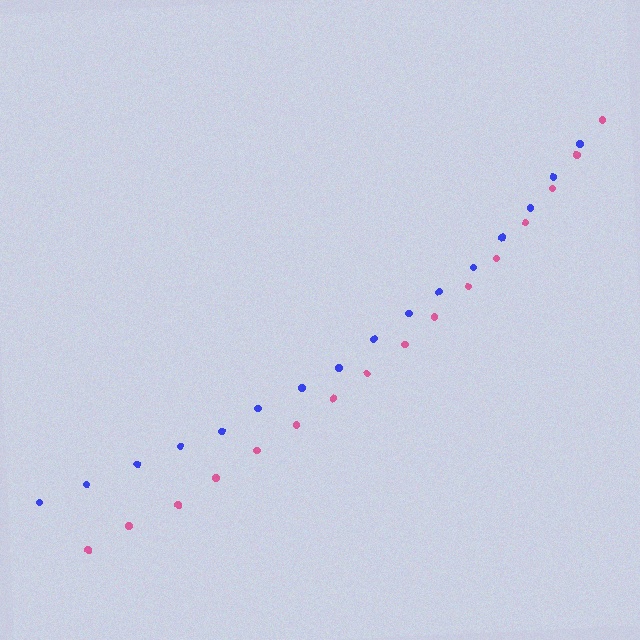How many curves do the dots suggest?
There are 2 distinct paths.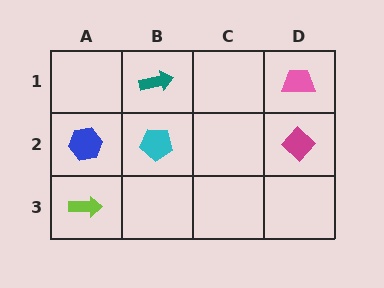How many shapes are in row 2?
3 shapes.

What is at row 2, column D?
A magenta diamond.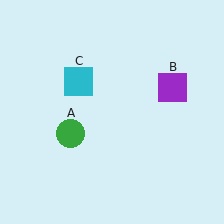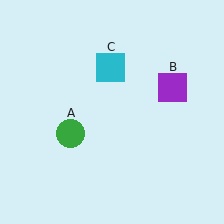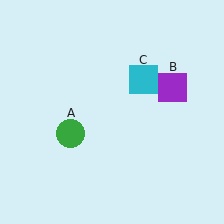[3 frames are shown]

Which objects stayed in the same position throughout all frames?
Green circle (object A) and purple square (object B) remained stationary.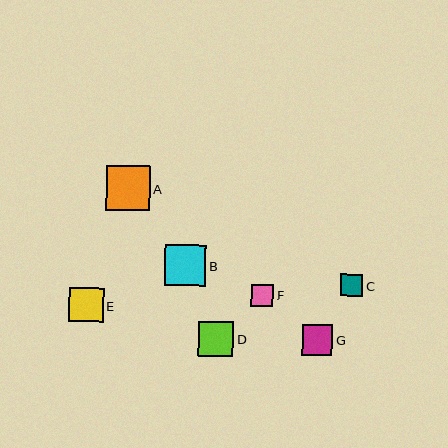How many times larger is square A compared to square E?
Square A is approximately 1.3 times the size of square E.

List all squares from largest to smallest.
From largest to smallest: A, B, D, E, G, F, C.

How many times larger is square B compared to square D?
Square B is approximately 1.2 times the size of square D.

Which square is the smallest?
Square C is the smallest with a size of approximately 22 pixels.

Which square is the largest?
Square A is the largest with a size of approximately 44 pixels.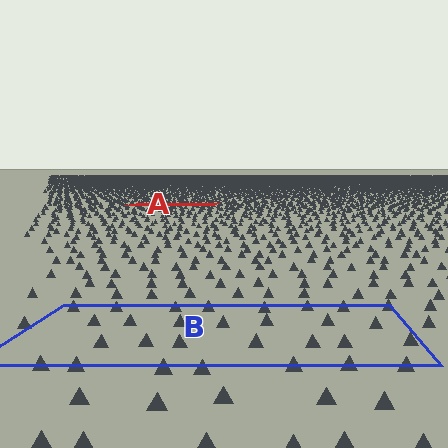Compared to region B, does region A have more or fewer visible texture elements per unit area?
Region A has more texture elements per unit area — they are packed more densely because it is farther away.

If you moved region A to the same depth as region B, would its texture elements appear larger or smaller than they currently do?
They would appear larger. At a closer depth, the same texture elements are projected at a bigger on-screen size.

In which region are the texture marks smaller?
The texture marks are smaller in region A, because it is farther away.